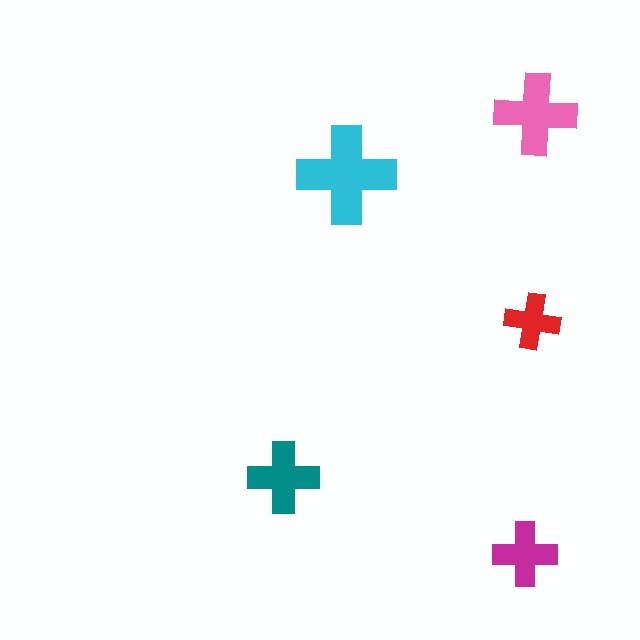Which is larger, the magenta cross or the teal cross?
The teal one.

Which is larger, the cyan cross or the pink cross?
The cyan one.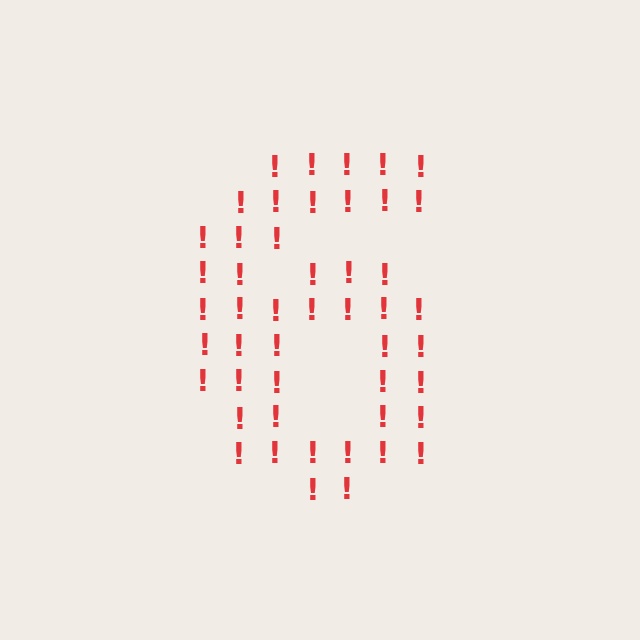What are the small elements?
The small elements are exclamation marks.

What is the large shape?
The large shape is the digit 6.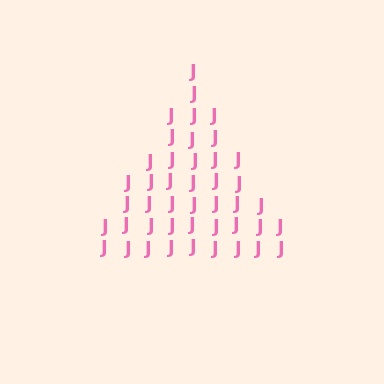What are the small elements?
The small elements are letter J's.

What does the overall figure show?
The overall figure shows a triangle.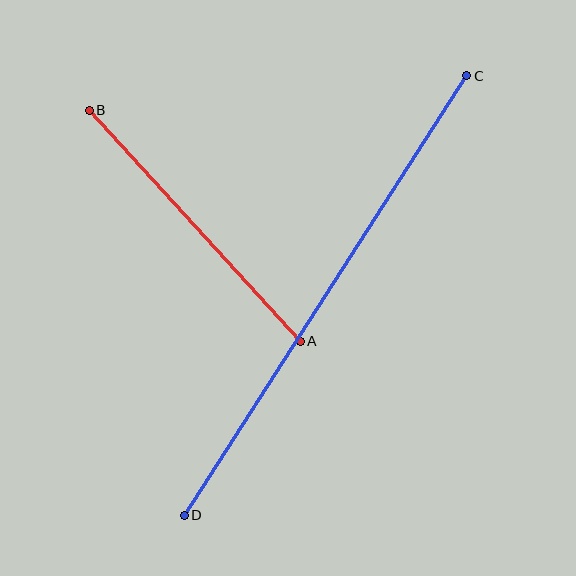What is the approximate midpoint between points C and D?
The midpoint is at approximately (325, 296) pixels.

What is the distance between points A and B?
The distance is approximately 313 pixels.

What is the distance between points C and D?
The distance is approximately 523 pixels.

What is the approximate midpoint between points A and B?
The midpoint is at approximately (195, 226) pixels.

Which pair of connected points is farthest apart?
Points C and D are farthest apart.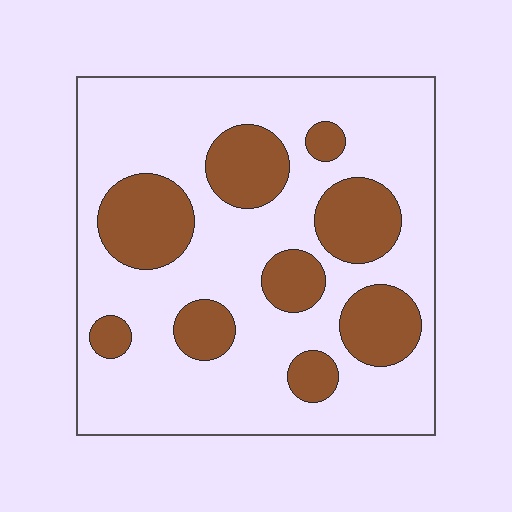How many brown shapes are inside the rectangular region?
9.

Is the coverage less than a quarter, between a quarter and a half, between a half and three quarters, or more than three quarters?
Between a quarter and a half.